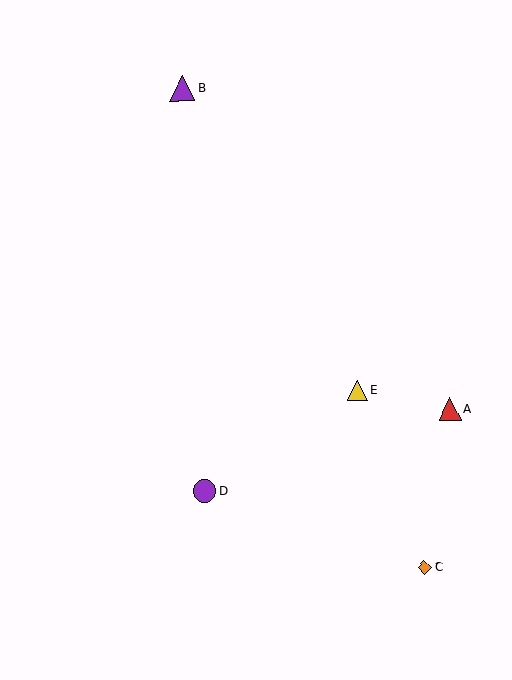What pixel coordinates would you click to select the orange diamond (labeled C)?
Click at (425, 567) to select the orange diamond C.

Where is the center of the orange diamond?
The center of the orange diamond is at (425, 567).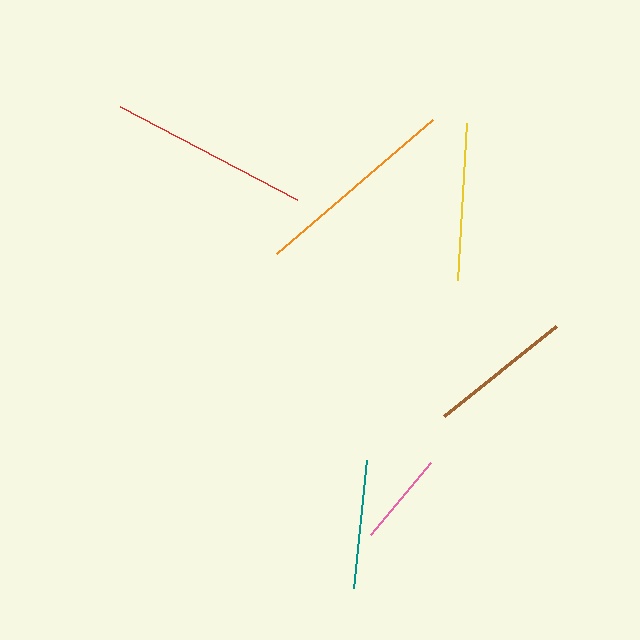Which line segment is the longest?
The orange line is the longest at approximately 205 pixels.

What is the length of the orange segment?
The orange segment is approximately 205 pixels long.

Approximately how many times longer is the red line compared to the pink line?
The red line is approximately 2.1 times the length of the pink line.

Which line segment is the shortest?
The pink line is the shortest at approximately 94 pixels.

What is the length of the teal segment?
The teal segment is approximately 128 pixels long.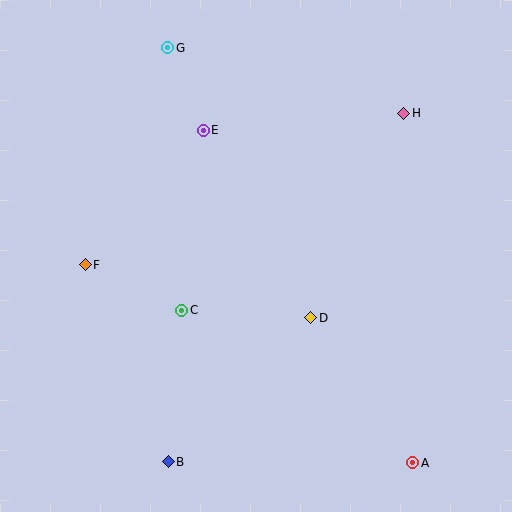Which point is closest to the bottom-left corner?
Point B is closest to the bottom-left corner.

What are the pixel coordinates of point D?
Point D is at (311, 318).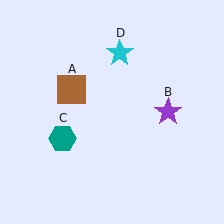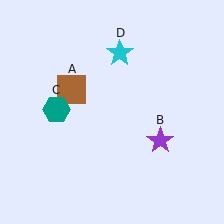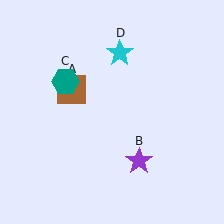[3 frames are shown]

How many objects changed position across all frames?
2 objects changed position: purple star (object B), teal hexagon (object C).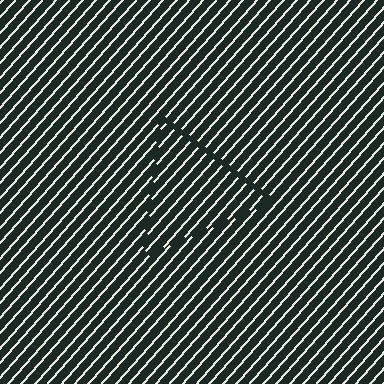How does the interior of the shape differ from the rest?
The interior of the shape contains the same grating, shifted by half a period — the contour is defined by the phase discontinuity where line-ends from the inner and outer gratings abut.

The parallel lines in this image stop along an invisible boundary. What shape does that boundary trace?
An illusory triangle. The interior of the shape contains the same grating, shifted by half a period — the contour is defined by the phase discontinuity where line-ends from the inner and outer gratings abut.